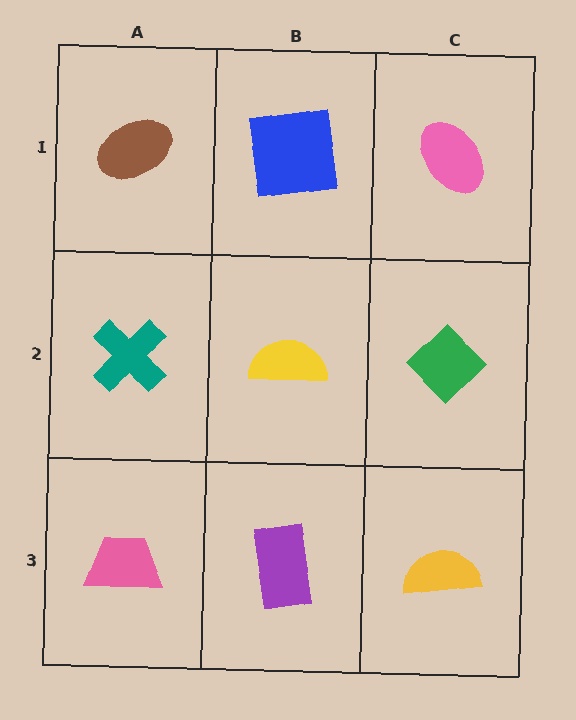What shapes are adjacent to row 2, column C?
A pink ellipse (row 1, column C), a yellow semicircle (row 3, column C), a yellow semicircle (row 2, column B).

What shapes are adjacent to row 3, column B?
A yellow semicircle (row 2, column B), a pink trapezoid (row 3, column A), a yellow semicircle (row 3, column C).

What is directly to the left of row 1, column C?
A blue square.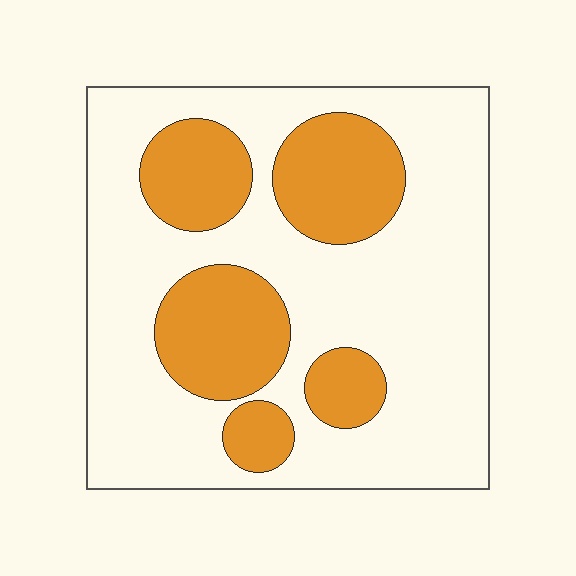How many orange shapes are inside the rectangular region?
5.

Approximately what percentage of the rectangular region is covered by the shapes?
Approximately 30%.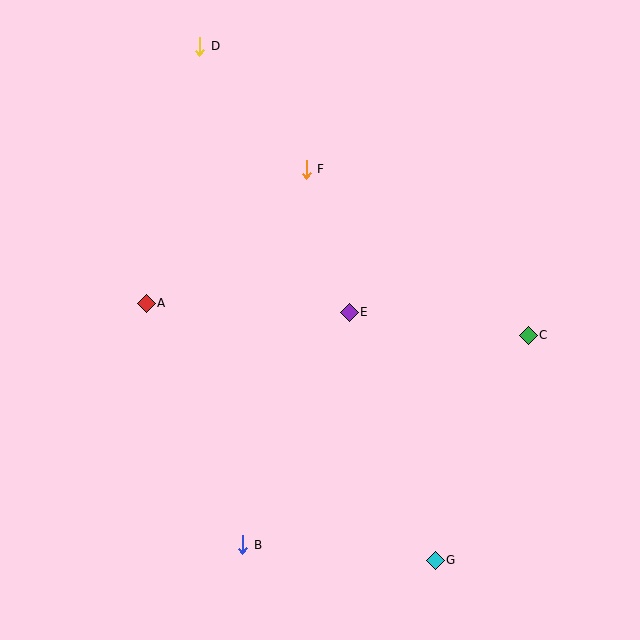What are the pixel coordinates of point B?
Point B is at (243, 545).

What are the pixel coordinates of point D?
Point D is at (200, 46).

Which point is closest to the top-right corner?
Point C is closest to the top-right corner.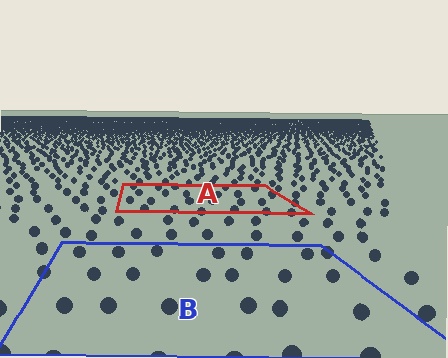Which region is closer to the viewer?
Region B is closer. The texture elements there are larger and more spread out.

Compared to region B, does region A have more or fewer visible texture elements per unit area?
Region A has more texture elements per unit area — they are packed more densely because it is farther away.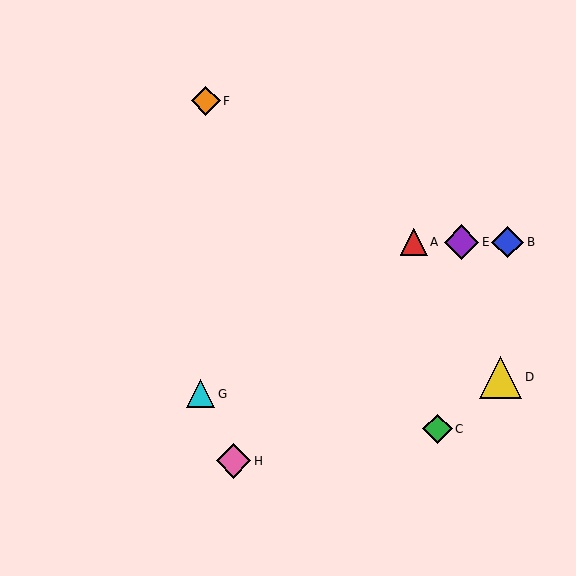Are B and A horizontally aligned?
Yes, both are at y≈242.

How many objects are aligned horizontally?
3 objects (A, B, E) are aligned horizontally.